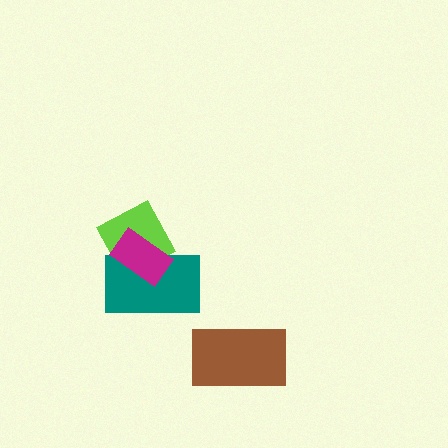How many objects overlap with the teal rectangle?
2 objects overlap with the teal rectangle.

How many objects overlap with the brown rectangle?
0 objects overlap with the brown rectangle.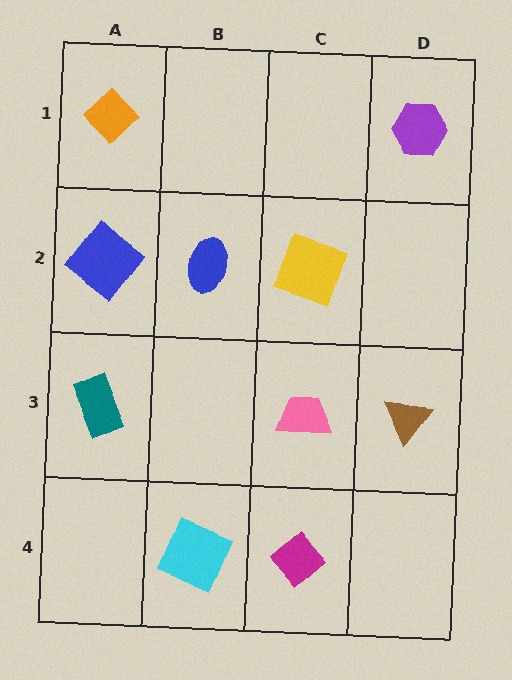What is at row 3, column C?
A pink trapezoid.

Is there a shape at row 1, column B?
No, that cell is empty.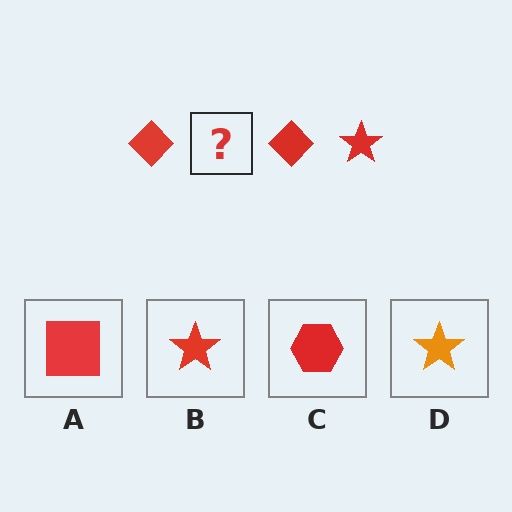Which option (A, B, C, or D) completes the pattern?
B.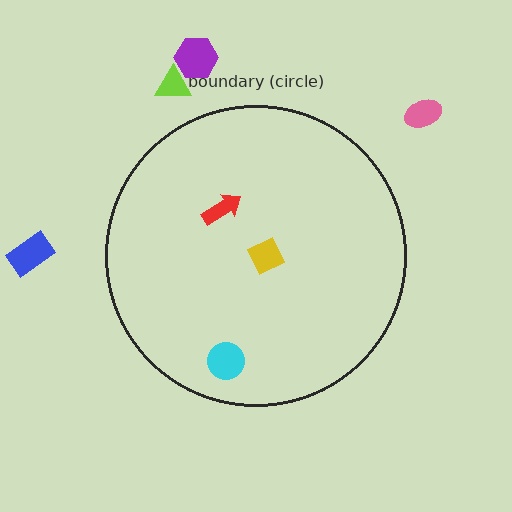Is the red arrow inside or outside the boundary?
Inside.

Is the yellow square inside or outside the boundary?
Inside.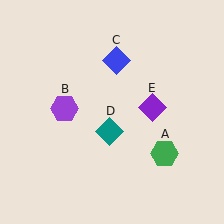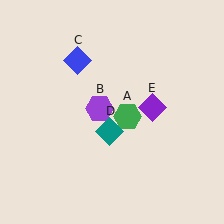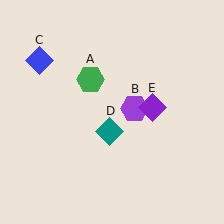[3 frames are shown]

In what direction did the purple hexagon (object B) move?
The purple hexagon (object B) moved right.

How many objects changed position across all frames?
3 objects changed position: green hexagon (object A), purple hexagon (object B), blue diamond (object C).